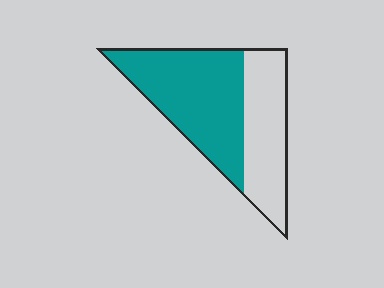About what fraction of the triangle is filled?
About three fifths (3/5).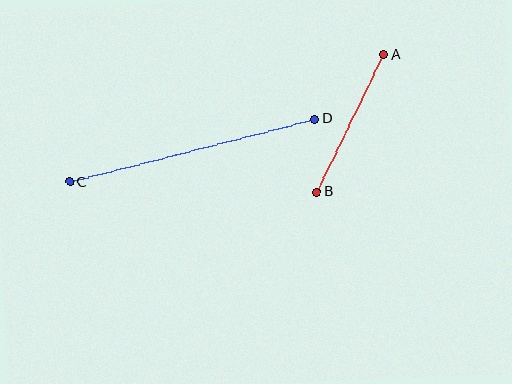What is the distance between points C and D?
The distance is approximately 253 pixels.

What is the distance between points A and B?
The distance is approximately 153 pixels.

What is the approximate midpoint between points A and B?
The midpoint is at approximately (350, 123) pixels.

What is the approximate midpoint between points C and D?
The midpoint is at approximately (192, 151) pixels.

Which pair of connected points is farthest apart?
Points C and D are farthest apart.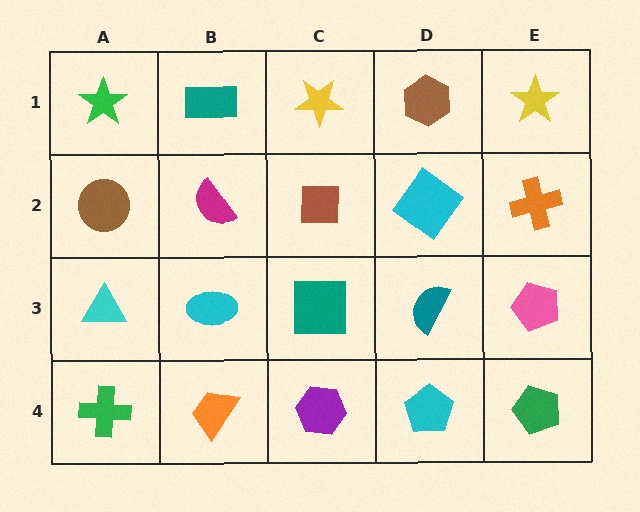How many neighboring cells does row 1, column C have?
3.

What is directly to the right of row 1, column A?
A teal rectangle.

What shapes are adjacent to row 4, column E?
A pink pentagon (row 3, column E), a cyan pentagon (row 4, column D).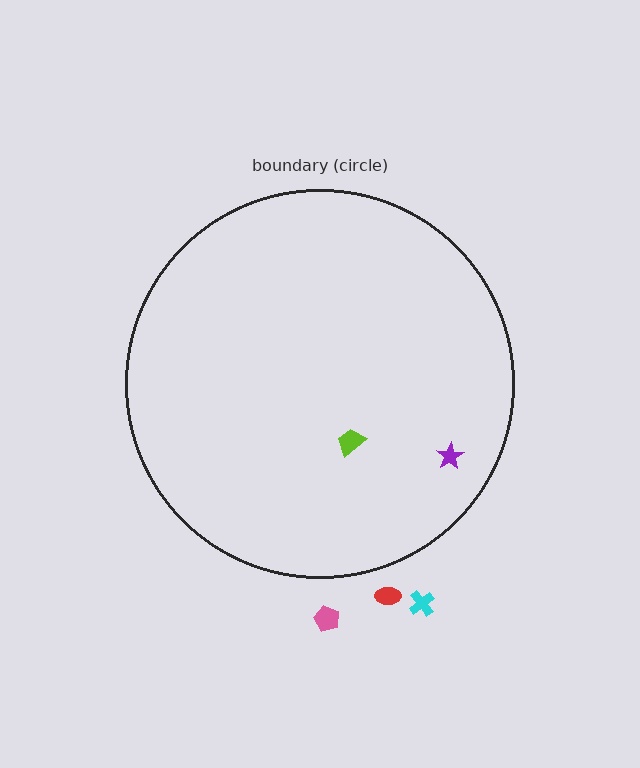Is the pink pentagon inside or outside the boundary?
Outside.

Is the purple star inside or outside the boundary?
Inside.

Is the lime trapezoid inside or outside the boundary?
Inside.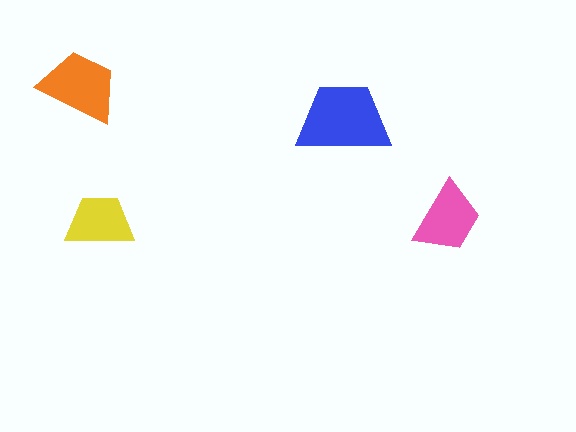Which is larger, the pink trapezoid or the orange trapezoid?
The orange one.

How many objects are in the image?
There are 4 objects in the image.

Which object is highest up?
The orange trapezoid is topmost.